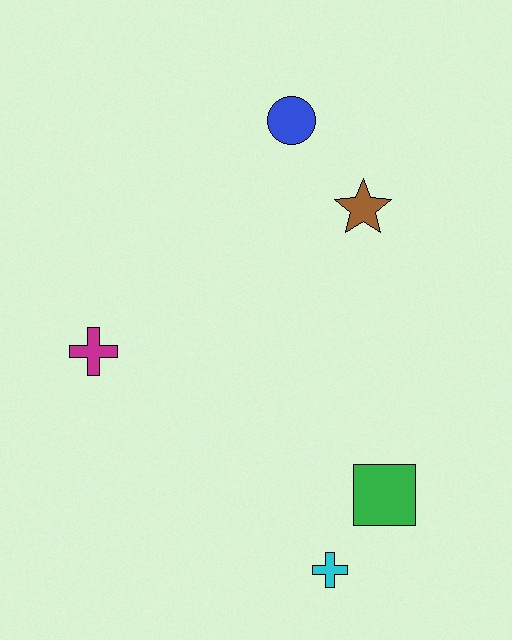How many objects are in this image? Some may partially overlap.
There are 5 objects.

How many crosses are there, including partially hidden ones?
There are 2 crosses.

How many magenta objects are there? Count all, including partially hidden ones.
There is 1 magenta object.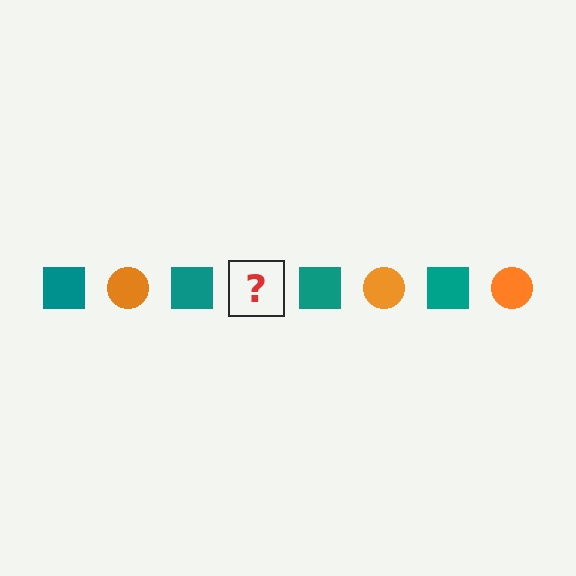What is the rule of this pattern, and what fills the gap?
The rule is that the pattern alternates between teal square and orange circle. The gap should be filled with an orange circle.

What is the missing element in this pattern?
The missing element is an orange circle.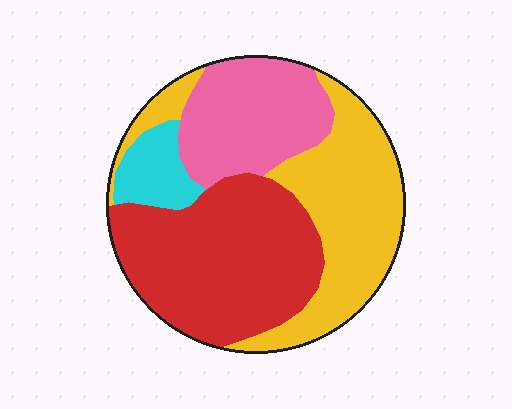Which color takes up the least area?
Cyan, at roughly 5%.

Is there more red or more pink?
Red.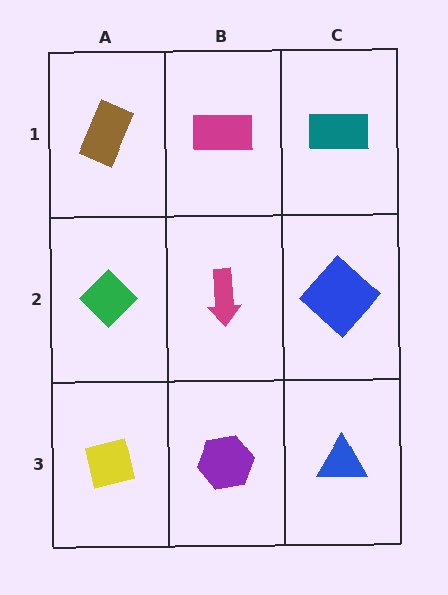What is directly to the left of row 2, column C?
A magenta arrow.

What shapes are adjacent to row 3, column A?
A green diamond (row 2, column A), a purple hexagon (row 3, column B).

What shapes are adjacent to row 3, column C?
A blue diamond (row 2, column C), a purple hexagon (row 3, column B).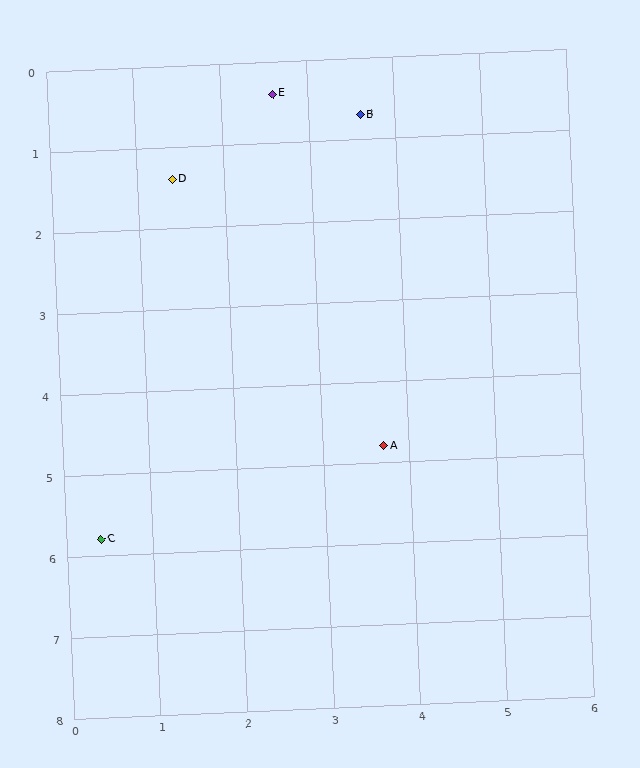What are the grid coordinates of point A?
Point A is at approximately (3.7, 4.8).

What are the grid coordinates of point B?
Point B is at approximately (3.6, 0.7).